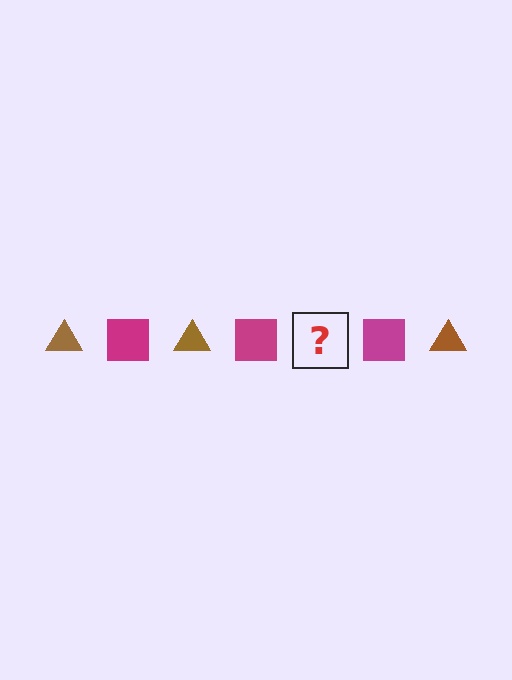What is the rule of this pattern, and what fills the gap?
The rule is that the pattern alternates between brown triangle and magenta square. The gap should be filled with a brown triangle.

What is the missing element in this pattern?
The missing element is a brown triangle.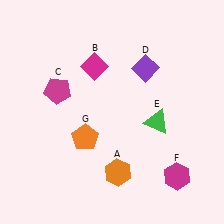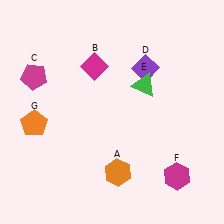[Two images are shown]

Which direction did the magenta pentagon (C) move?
The magenta pentagon (C) moved left.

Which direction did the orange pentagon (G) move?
The orange pentagon (G) moved left.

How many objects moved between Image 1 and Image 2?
3 objects moved between the two images.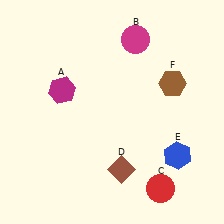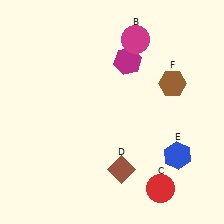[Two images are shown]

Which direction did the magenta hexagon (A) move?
The magenta hexagon (A) moved right.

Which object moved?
The magenta hexagon (A) moved right.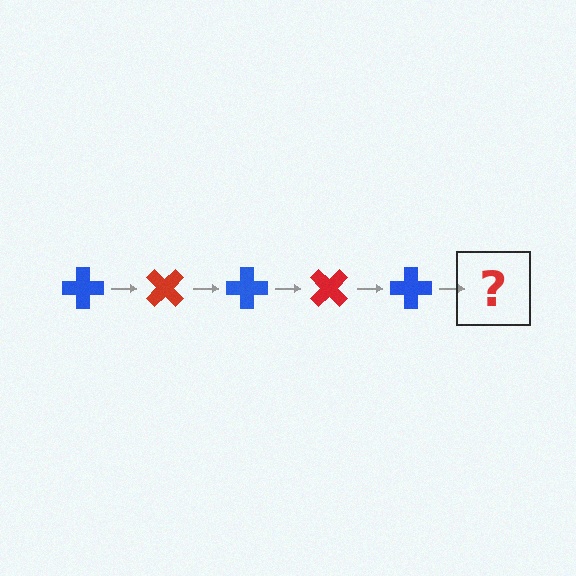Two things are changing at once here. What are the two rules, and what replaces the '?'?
The two rules are that it rotates 45 degrees each step and the color cycles through blue and red. The '?' should be a red cross, rotated 225 degrees from the start.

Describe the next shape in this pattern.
It should be a red cross, rotated 225 degrees from the start.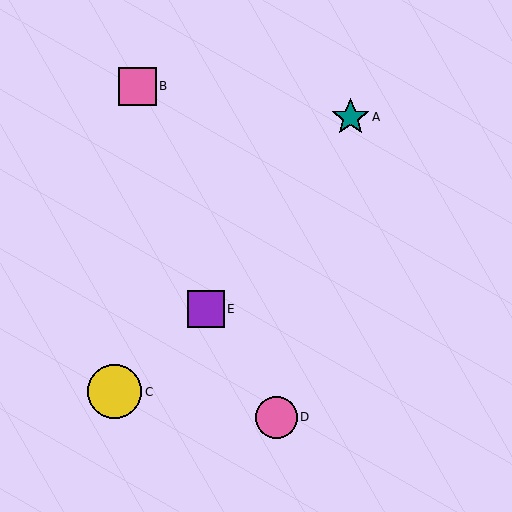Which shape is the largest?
The yellow circle (labeled C) is the largest.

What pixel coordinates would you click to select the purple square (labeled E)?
Click at (206, 309) to select the purple square E.